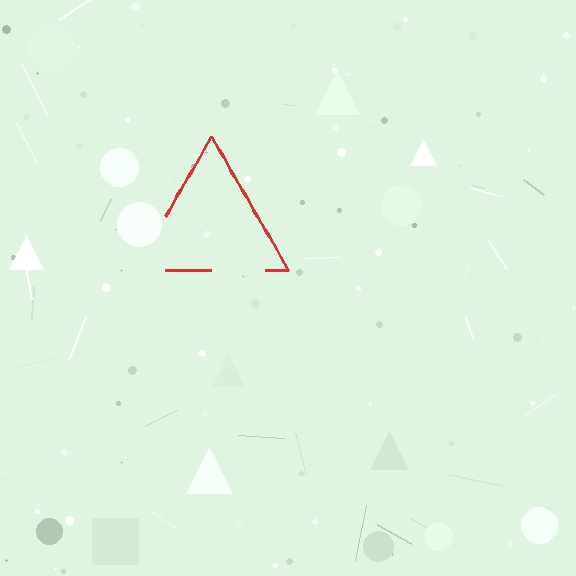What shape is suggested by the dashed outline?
The dashed outline suggests a triangle.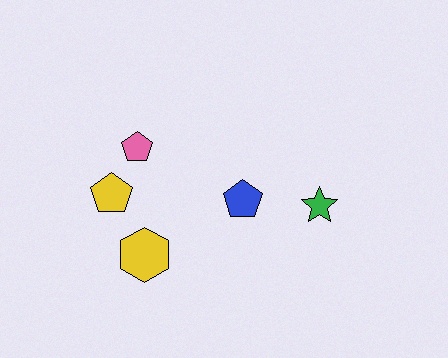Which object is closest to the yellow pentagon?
The pink pentagon is closest to the yellow pentagon.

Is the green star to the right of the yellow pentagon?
Yes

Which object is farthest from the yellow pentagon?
The green star is farthest from the yellow pentagon.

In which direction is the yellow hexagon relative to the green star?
The yellow hexagon is to the left of the green star.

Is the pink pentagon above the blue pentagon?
Yes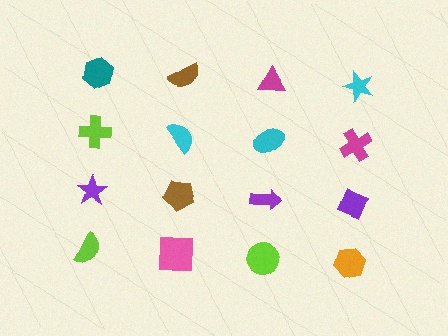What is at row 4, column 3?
A lime circle.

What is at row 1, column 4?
A cyan star.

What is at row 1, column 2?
A brown semicircle.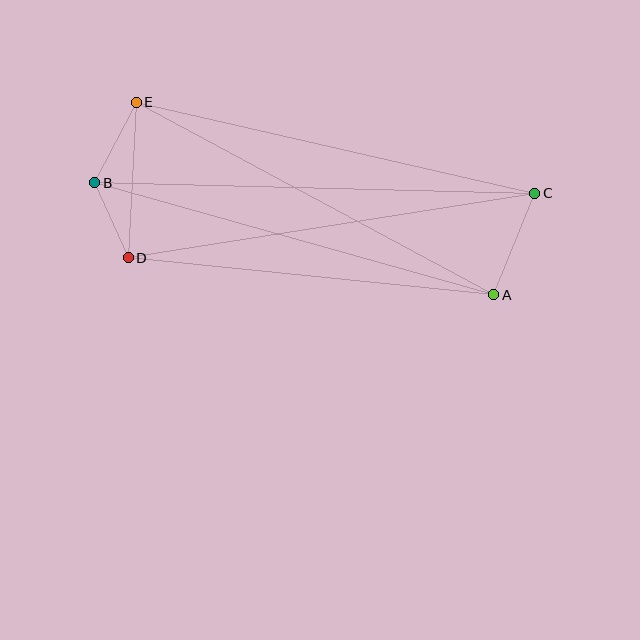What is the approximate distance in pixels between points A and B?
The distance between A and B is approximately 415 pixels.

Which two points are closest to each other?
Points B and D are closest to each other.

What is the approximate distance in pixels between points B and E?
The distance between B and E is approximately 90 pixels.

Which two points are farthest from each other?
Points B and C are farthest from each other.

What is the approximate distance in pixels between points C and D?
The distance between C and D is approximately 412 pixels.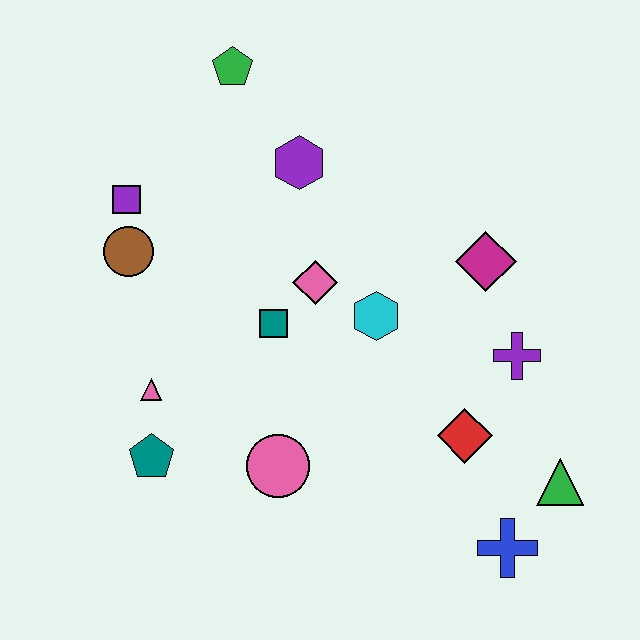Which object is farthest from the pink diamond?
The blue cross is farthest from the pink diamond.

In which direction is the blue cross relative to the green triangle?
The blue cross is below the green triangle.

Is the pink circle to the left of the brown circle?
No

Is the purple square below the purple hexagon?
Yes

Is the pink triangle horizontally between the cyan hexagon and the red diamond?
No